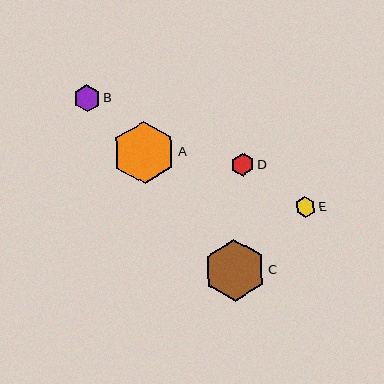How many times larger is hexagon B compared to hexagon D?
Hexagon B is approximately 1.2 times the size of hexagon D.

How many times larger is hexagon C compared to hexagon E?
Hexagon C is approximately 3.0 times the size of hexagon E.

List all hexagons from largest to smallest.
From largest to smallest: A, C, B, D, E.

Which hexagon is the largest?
Hexagon A is the largest with a size of approximately 62 pixels.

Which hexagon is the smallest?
Hexagon E is the smallest with a size of approximately 20 pixels.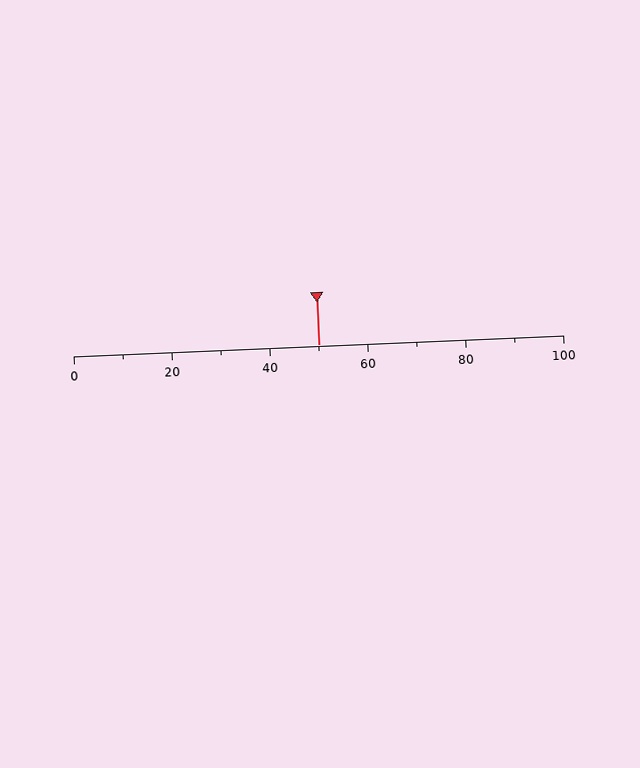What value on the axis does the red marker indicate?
The marker indicates approximately 50.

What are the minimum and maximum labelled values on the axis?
The axis runs from 0 to 100.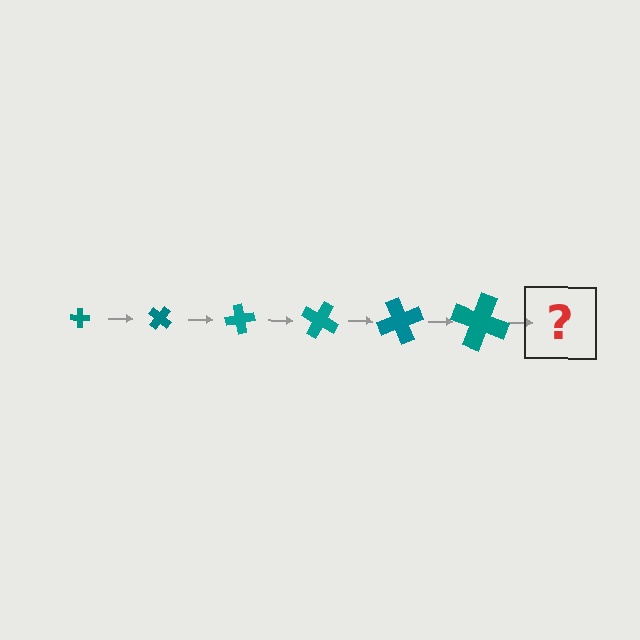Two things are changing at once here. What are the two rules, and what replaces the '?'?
The two rules are that the cross grows larger each step and it rotates 40 degrees each step. The '?' should be a cross, larger than the previous one and rotated 240 degrees from the start.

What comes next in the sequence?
The next element should be a cross, larger than the previous one and rotated 240 degrees from the start.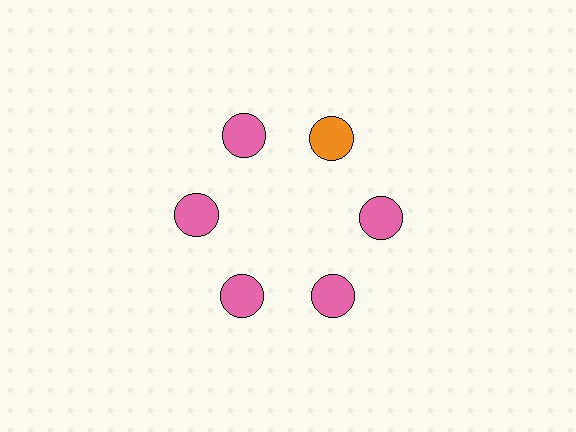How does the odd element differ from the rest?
It has a different color: orange instead of pink.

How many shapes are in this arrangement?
There are 6 shapes arranged in a ring pattern.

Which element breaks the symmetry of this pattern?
The orange circle at roughly the 1 o'clock position breaks the symmetry. All other shapes are pink circles.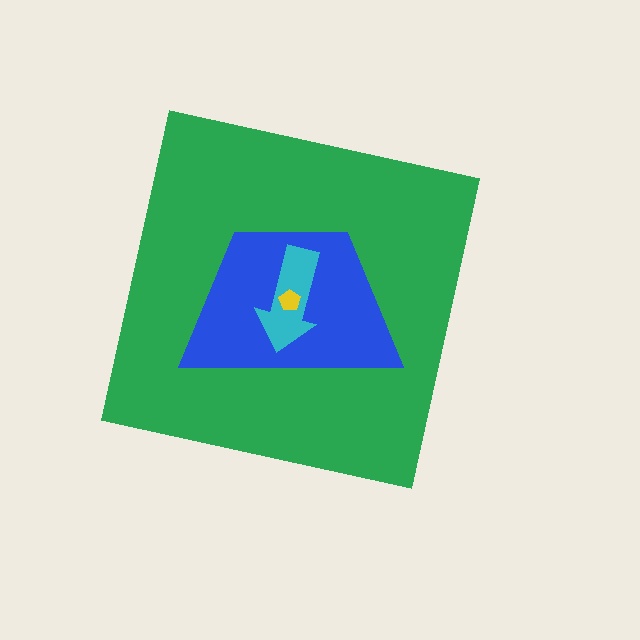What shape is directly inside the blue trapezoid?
The cyan arrow.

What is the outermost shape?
The green square.